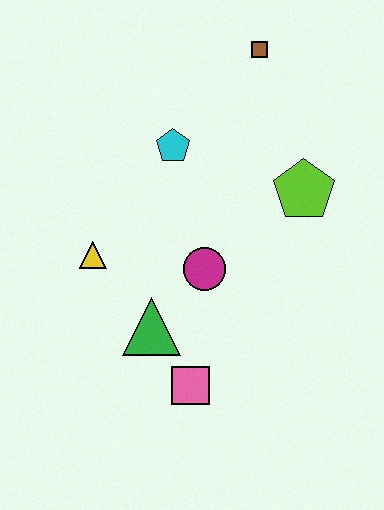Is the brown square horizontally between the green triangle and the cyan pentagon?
No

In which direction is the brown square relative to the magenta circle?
The brown square is above the magenta circle.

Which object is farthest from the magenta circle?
The brown square is farthest from the magenta circle.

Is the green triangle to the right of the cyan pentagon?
No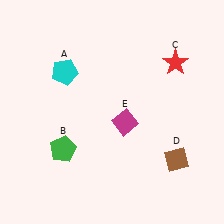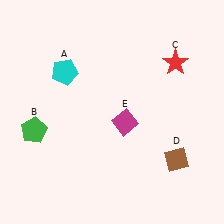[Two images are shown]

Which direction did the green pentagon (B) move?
The green pentagon (B) moved left.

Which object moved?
The green pentagon (B) moved left.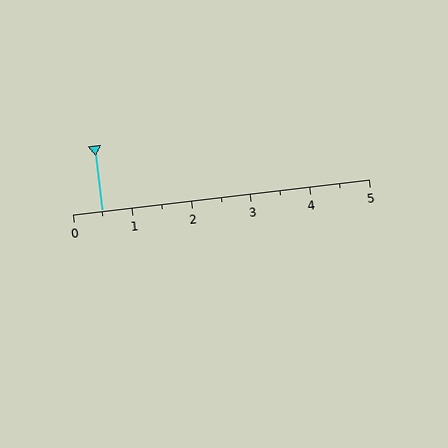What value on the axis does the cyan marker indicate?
The marker indicates approximately 0.5.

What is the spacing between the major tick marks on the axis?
The major ticks are spaced 1 apart.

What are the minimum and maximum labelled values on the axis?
The axis runs from 0 to 5.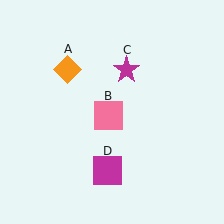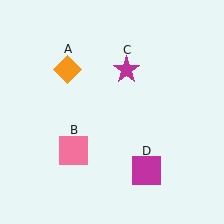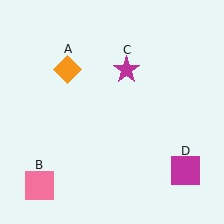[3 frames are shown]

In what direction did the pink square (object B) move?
The pink square (object B) moved down and to the left.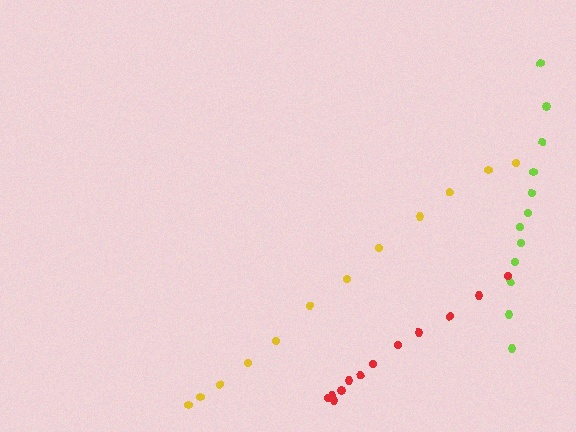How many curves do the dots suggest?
There are 3 distinct paths.